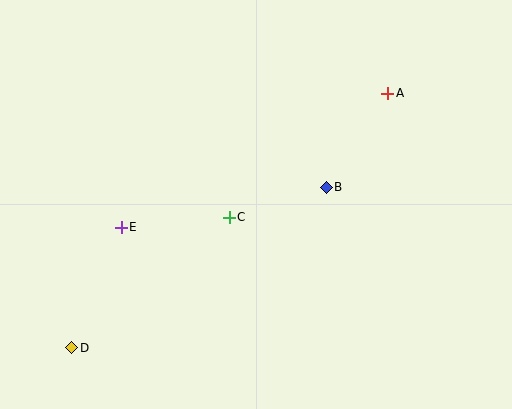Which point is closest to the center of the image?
Point C at (229, 217) is closest to the center.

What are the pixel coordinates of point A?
Point A is at (388, 93).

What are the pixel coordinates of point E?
Point E is at (121, 227).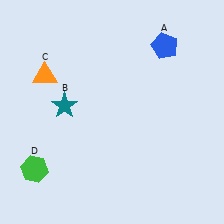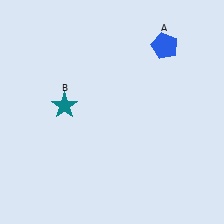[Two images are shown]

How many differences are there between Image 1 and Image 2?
There are 2 differences between the two images.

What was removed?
The green hexagon (D), the orange triangle (C) were removed in Image 2.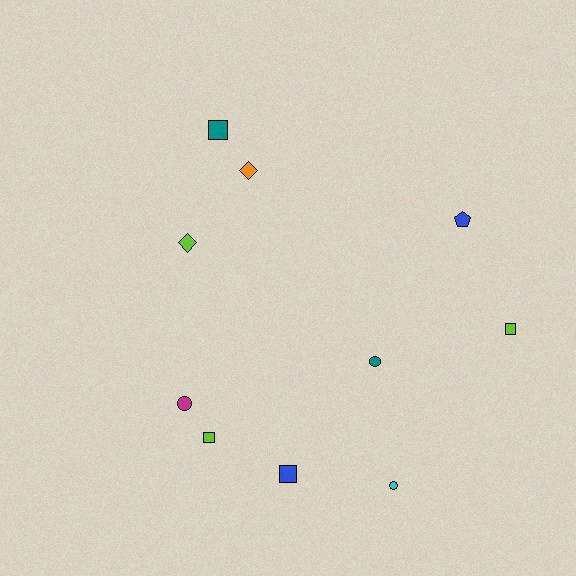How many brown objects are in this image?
There are no brown objects.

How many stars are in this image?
There are no stars.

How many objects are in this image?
There are 10 objects.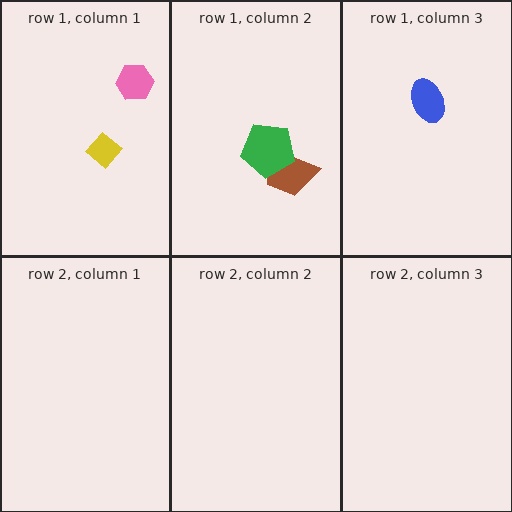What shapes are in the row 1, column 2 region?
The brown trapezoid, the green pentagon.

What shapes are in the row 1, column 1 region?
The yellow diamond, the pink hexagon.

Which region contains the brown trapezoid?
The row 1, column 2 region.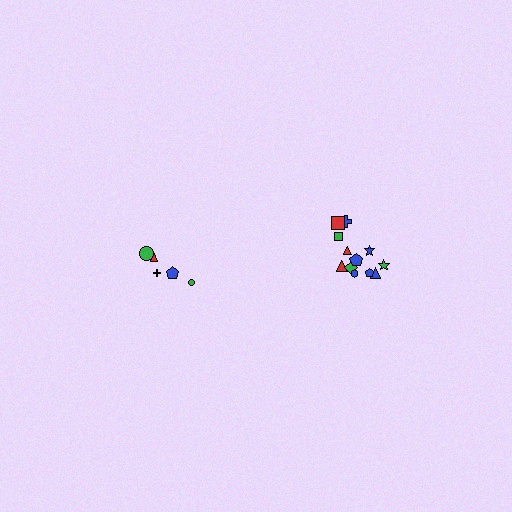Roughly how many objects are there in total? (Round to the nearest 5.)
Roughly 15 objects in total.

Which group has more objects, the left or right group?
The right group.